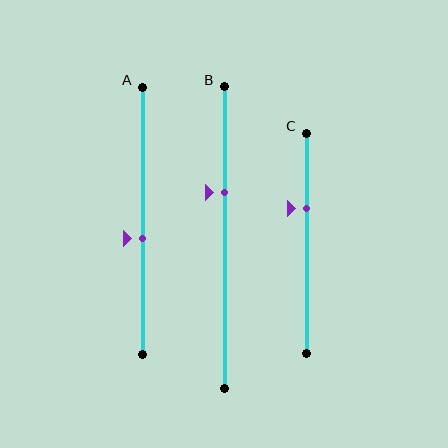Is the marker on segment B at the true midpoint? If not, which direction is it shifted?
No, the marker on segment B is shifted upward by about 15% of the segment length.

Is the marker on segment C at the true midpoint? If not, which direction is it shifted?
No, the marker on segment C is shifted upward by about 16% of the segment length.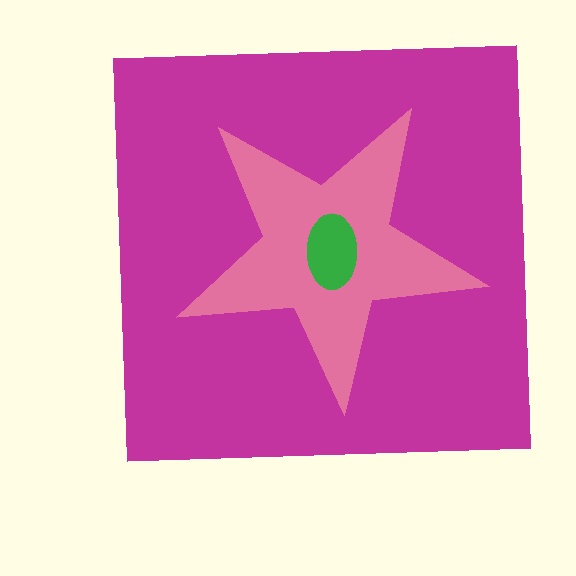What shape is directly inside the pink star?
The green ellipse.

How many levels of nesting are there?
3.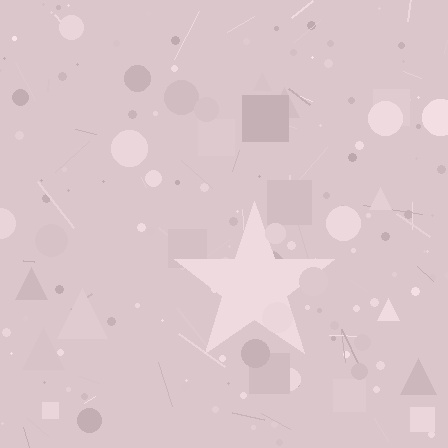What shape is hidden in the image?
A star is hidden in the image.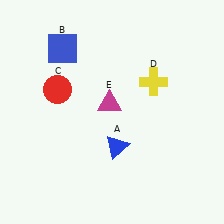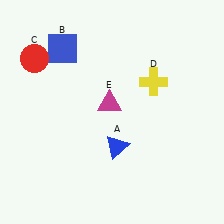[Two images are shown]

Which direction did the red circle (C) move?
The red circle (C) moved up.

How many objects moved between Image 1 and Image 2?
1 object moved between the two images.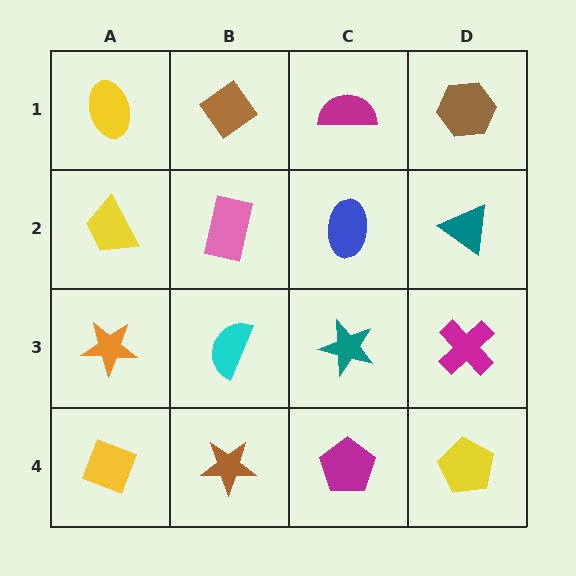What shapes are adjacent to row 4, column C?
A teal star (row 3, column C), a brown star (row 4, column B), a yellow pentagon (row 4, column D).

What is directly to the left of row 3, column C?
A cyan semicircle.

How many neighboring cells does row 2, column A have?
3.